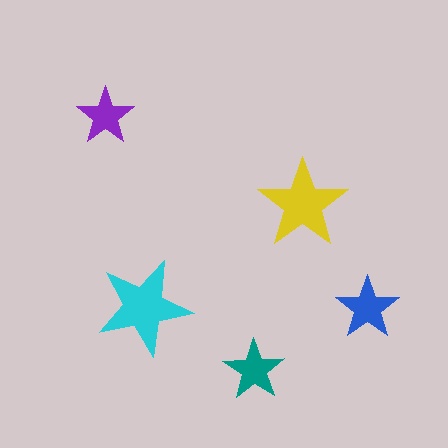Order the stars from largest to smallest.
the cyan one, the yellow one, the blue one, the teal one, the purple one.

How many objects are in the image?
There are 5 objects in the image.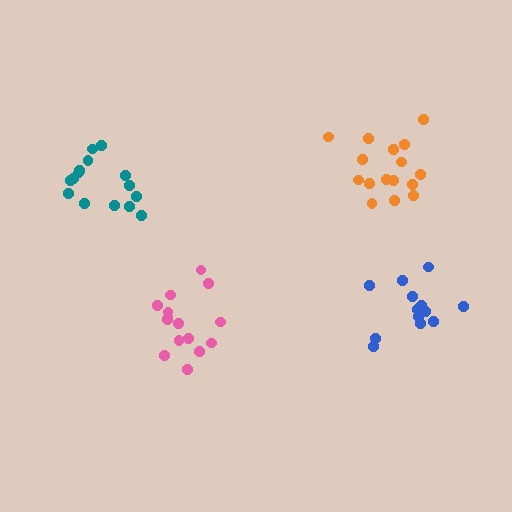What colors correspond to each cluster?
The clusters are colored: blue, teal, orange, pink.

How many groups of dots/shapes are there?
There are 4 groups.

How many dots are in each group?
Group 1: 13 dots, Group 2: 15 dots, Group 3: 16 dots, Group 4: 15 dots (59 total).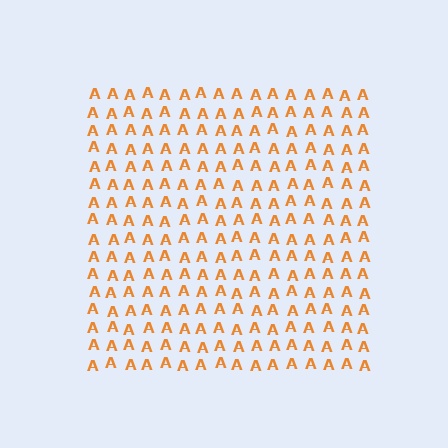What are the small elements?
The small elements are letter A's.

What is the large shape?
The large shape is a square.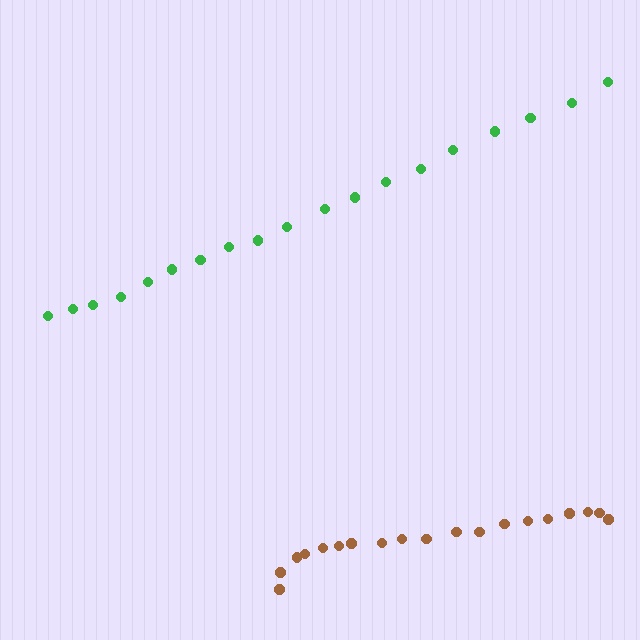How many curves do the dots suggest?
There are 2 distinct paths.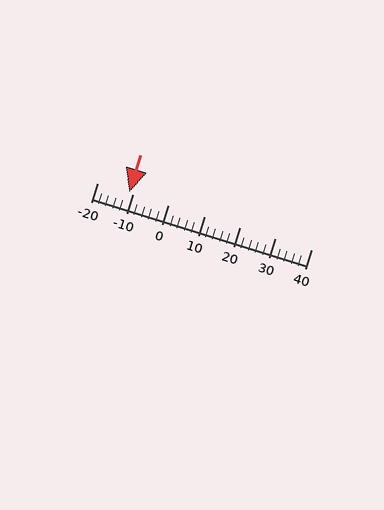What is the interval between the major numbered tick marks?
The major tick marks are spaced 10 units apart.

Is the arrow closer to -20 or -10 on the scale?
The arrow is closer to -10.